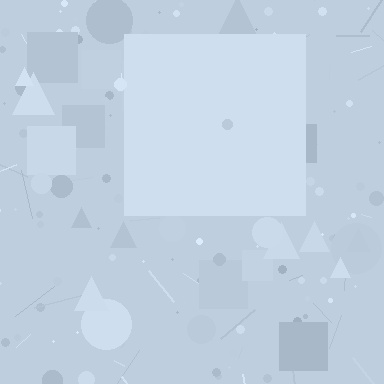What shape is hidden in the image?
A square is hidden in the image.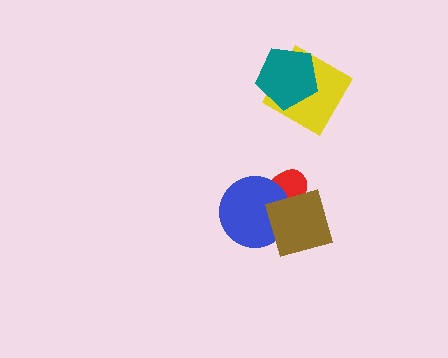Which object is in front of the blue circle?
The brown diamond is in front of the blue circle.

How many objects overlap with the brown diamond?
2 objects overlap with the brown diamond.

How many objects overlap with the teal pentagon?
1 object overlaps with the teal pentagon.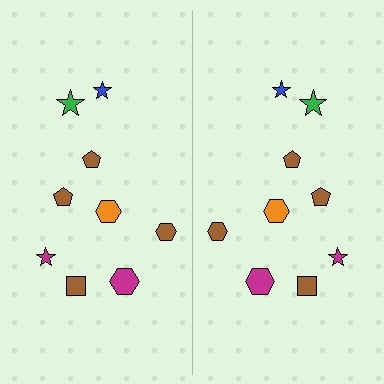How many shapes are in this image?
There are 18 shapes in this image.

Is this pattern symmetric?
Yes, this pattern has bilateral (reflection) symmetry.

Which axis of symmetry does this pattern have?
The pattern has a vertical axis of symmetry running through the center of the image.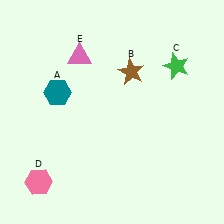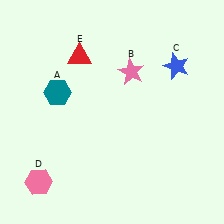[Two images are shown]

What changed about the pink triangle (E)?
In Image 1, E is pink. In Image 2, it changed to red.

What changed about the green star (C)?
In Image 1, C is green. In Image 2, it changed to blue.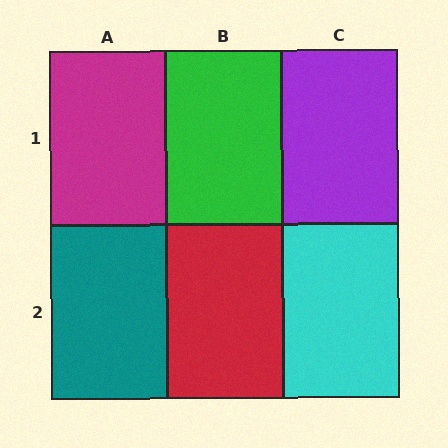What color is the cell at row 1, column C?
Purple.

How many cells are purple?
1 cell is purple.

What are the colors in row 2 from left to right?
Teal, red, cyan.